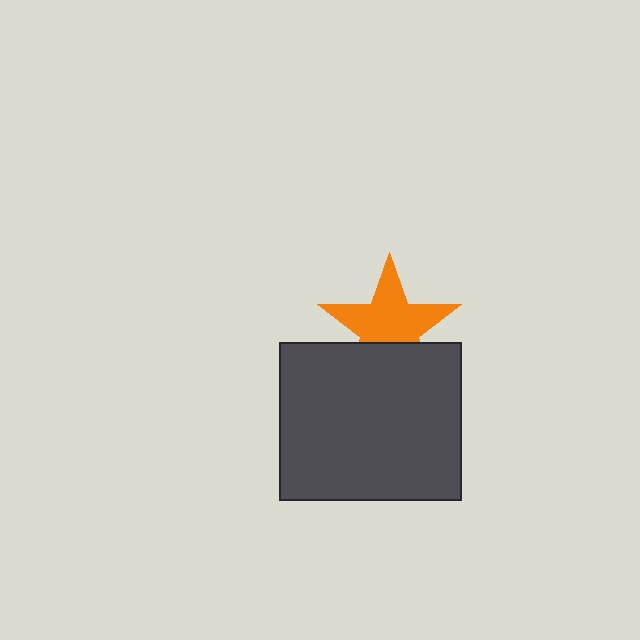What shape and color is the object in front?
The object in front is a dark gray rectangle.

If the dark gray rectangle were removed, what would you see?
You would see the complete orange star.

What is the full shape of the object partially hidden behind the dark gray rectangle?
The partially hidden object is an orange star.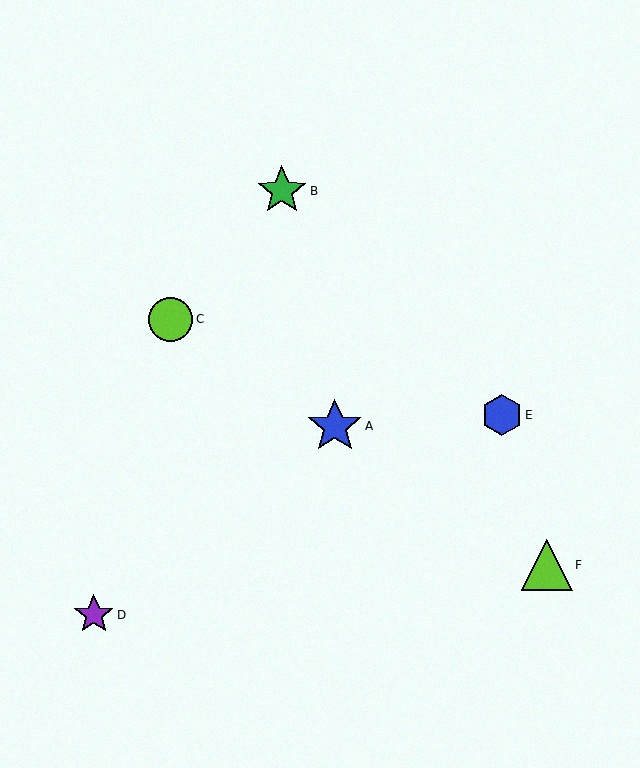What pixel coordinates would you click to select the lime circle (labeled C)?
Click at (171, 319) to select the lime circle C.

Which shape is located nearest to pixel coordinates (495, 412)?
The blue hexagon (labeled E) at (502, 415) is nearest to that location.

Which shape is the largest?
The blue star (labeled A) is the largest.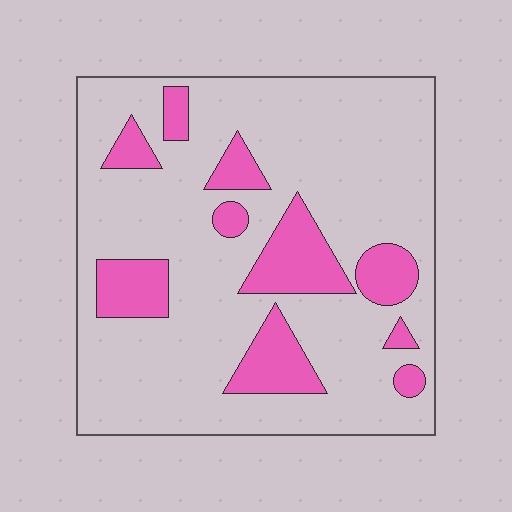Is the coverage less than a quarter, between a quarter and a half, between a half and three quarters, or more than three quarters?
Less than a quarter.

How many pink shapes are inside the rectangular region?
10.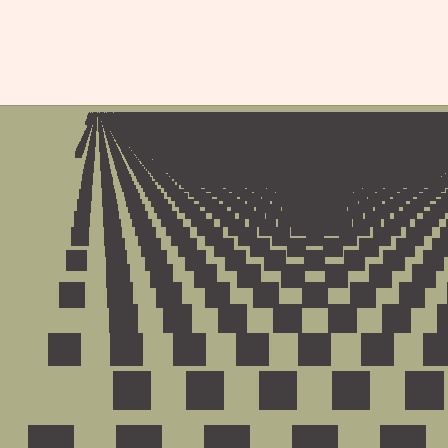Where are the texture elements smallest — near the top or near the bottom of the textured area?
Near the top.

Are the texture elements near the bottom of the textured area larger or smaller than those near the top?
Larger. Near the bottom, elements are closer to the viewer and appear at a bigger on-screen size.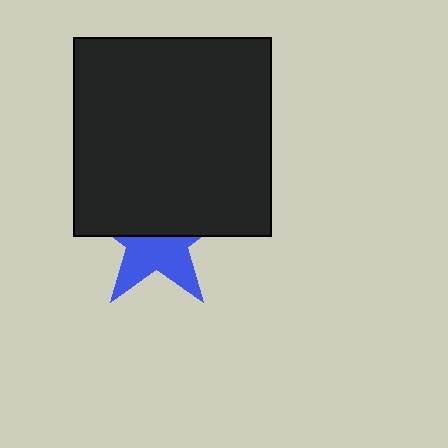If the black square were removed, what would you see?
You would see the complete blue star.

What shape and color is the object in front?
The object in front is a black square.